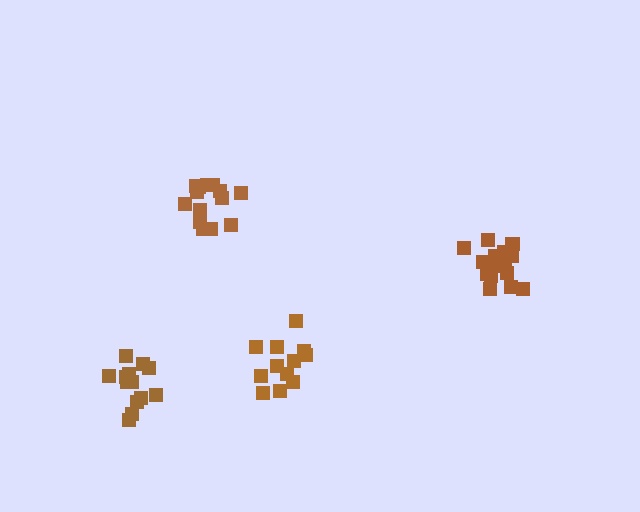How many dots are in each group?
Group 1: 12 dots, Group 2: 16 dots, Group 3: 13 dots, Group 4: 14 dots (55 total).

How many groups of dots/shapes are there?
There are 4 groups.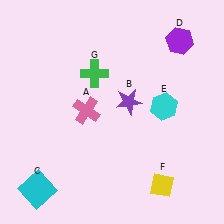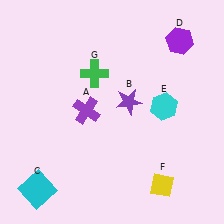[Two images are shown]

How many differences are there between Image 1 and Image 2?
There is 1 difference between the two images.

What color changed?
The cross (A) changed from pink in Image 1 to purple in Image 2.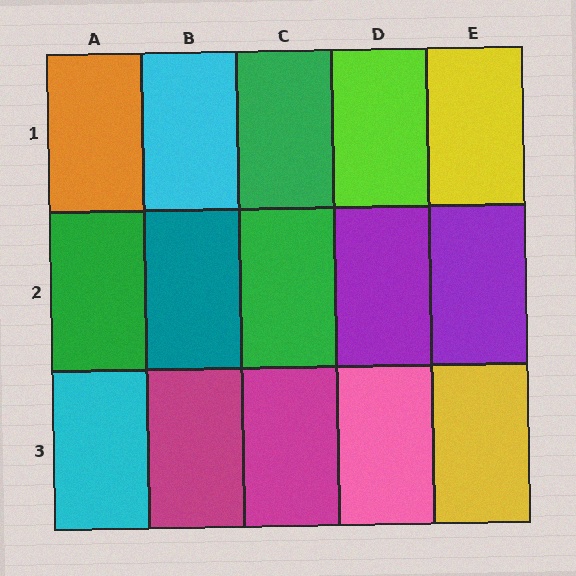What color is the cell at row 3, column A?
Cyan.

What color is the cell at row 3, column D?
Pink.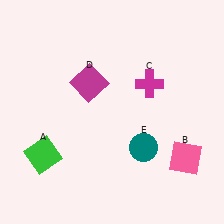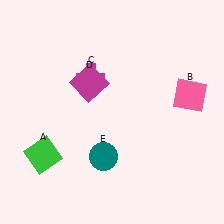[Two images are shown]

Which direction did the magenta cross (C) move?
The magenta cross (C) moved left.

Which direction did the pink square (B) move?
The pink square (B) moved up.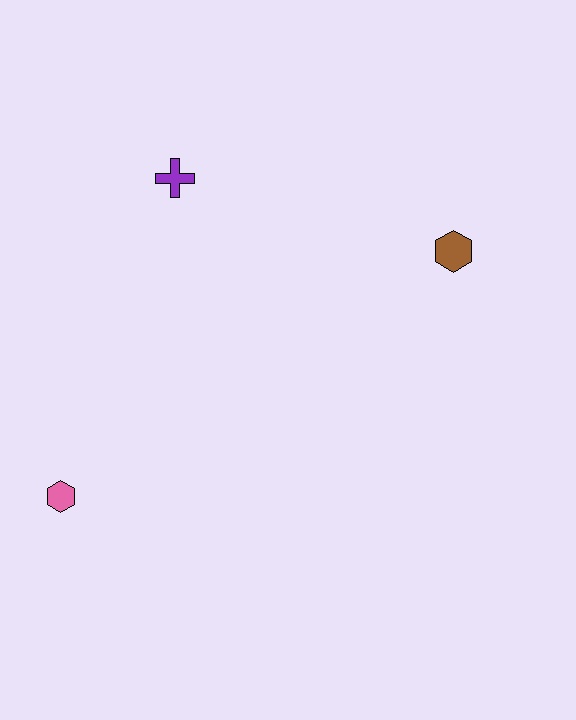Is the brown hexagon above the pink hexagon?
Yes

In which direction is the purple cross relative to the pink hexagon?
The purple cross is above the pink hexagon.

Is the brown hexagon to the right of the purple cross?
Yes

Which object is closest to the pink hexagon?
The purple cross is closest to the pink hexagon.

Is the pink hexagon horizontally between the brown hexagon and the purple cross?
No